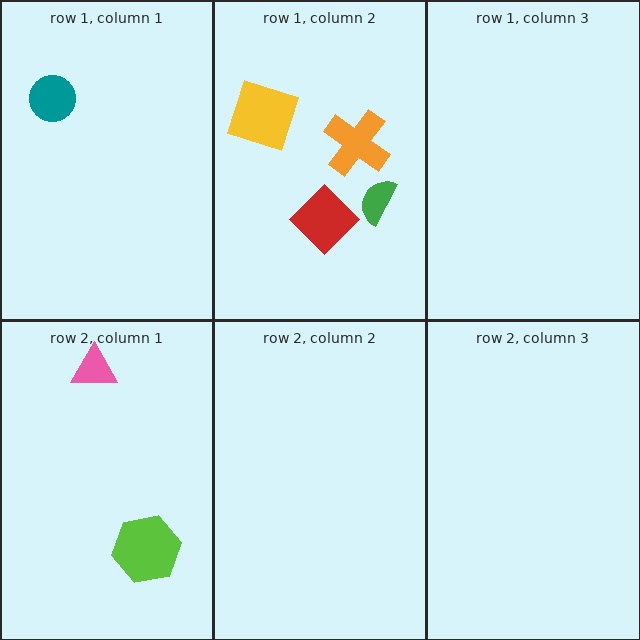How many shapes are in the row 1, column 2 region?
4.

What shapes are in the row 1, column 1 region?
The teal circle.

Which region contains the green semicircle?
The row 1, column 2 region.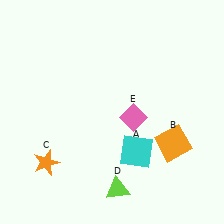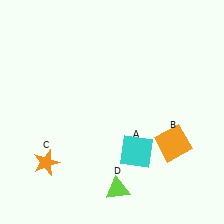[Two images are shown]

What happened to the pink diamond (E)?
The pink diamond (E) was removed in Image 2. It was in the bottom-right area of Image 1.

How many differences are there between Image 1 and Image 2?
There is 1 difference between the two images.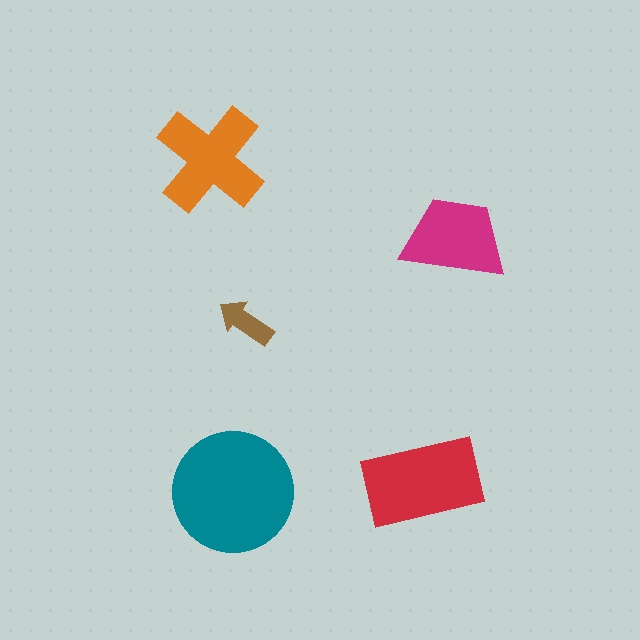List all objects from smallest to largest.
The brown arrow, the magenta trapezoid, the orange cross, the red rectangle, the teal circle.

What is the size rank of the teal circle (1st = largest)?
1st.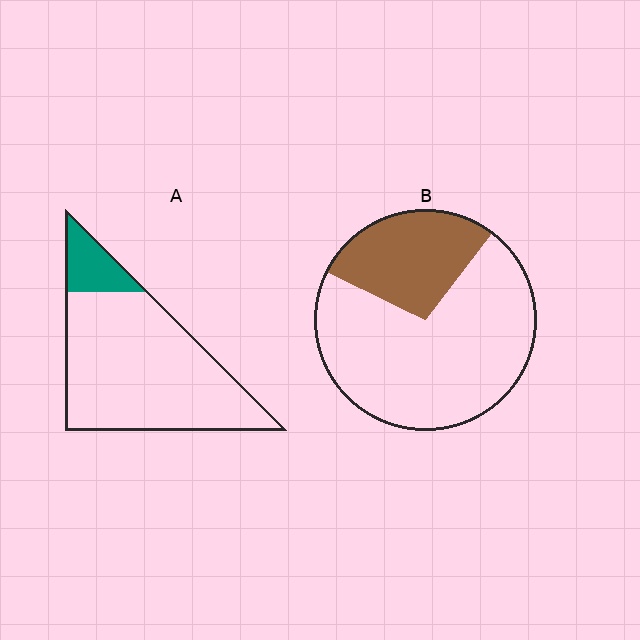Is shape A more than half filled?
No.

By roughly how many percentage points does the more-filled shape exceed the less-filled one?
By roughly 15 percentage points (B over A).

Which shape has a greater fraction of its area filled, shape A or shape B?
Shape B.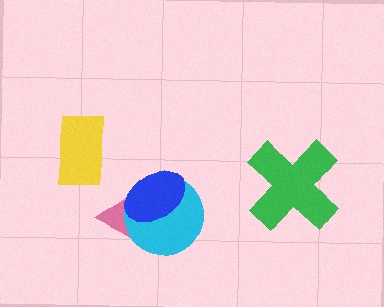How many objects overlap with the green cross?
0 objects overlap with the green cross.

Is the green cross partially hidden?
No, no other shape covers it.